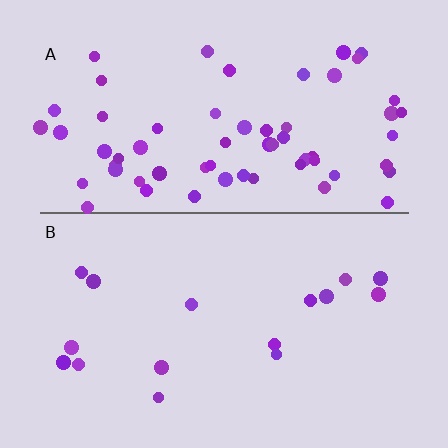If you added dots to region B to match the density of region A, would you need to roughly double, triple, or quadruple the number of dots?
Approximately quadruple.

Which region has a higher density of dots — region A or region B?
A (the top).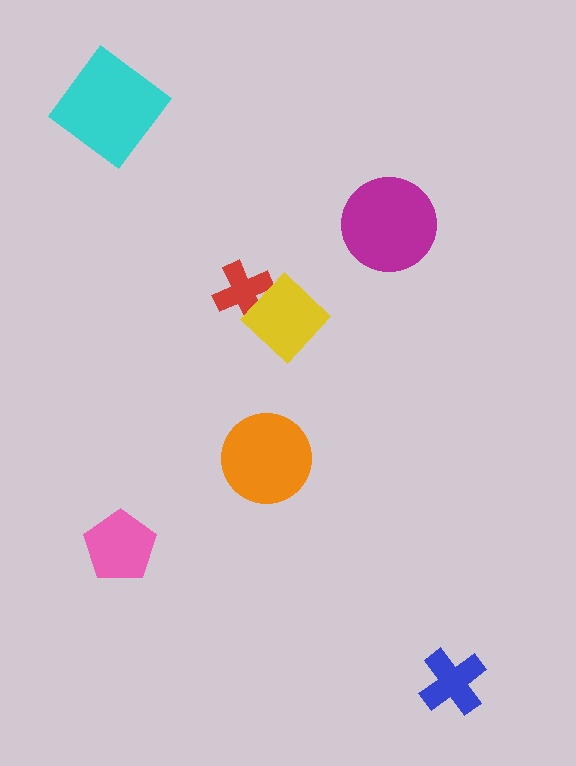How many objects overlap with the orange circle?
0 objects overlap with the orange circle.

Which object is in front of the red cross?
The yellow diamond is in front of the red cross.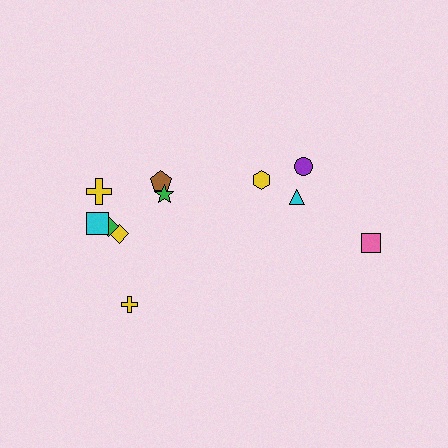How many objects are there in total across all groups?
There are 11 objects.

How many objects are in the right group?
There are 4 objects.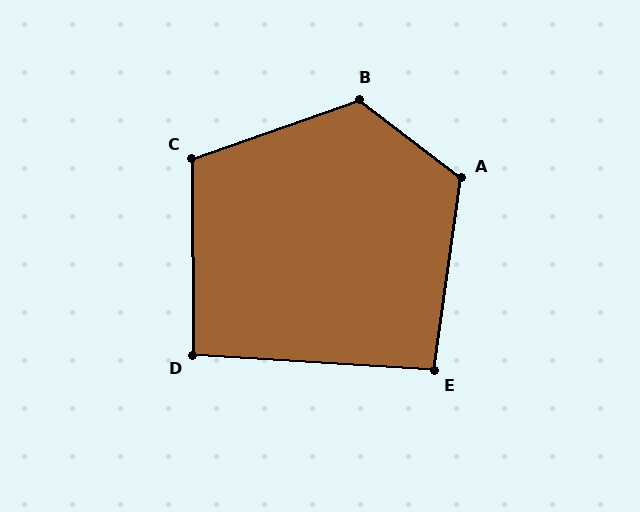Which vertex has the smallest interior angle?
D, at approximately 94 degrees.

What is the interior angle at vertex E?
Approximately 94 degrees (approximately right).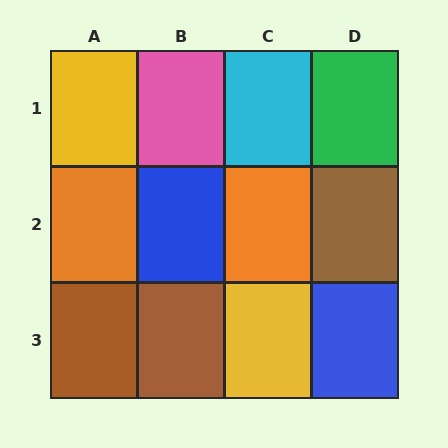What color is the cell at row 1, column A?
Yellow.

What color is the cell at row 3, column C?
Yellow.